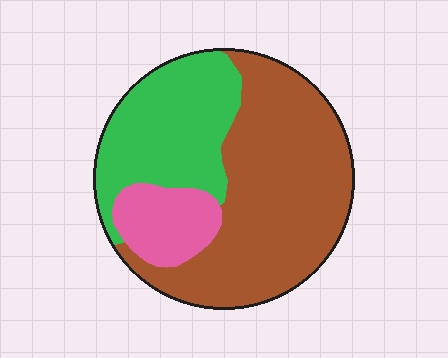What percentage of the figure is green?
Green covers about 30% of the figure.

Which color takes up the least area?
Pink, at roughly 15%.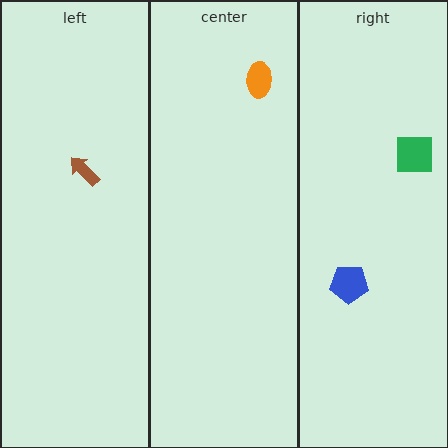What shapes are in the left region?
The brown arrow.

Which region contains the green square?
The right region.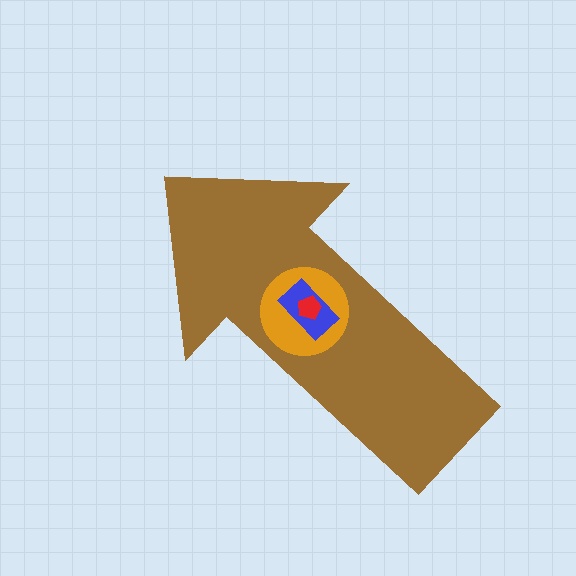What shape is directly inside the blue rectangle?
The red pentagon.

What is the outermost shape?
The brown arrow.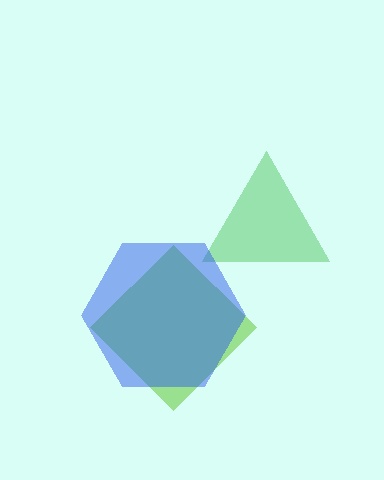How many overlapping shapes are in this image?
There are 3 overlapping shapes in the image.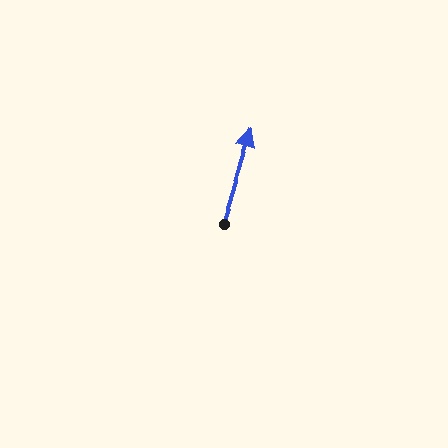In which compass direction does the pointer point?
North.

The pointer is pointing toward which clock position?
Roughly 1 o'clock.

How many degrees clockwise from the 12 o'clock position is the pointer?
Approximately 17 degrees.